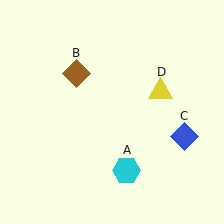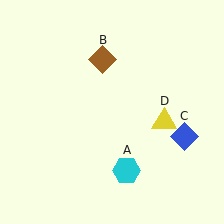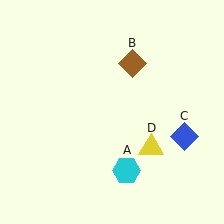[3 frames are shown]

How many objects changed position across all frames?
2 objects changed position: brown diamond (object B), yellow triangle (object D).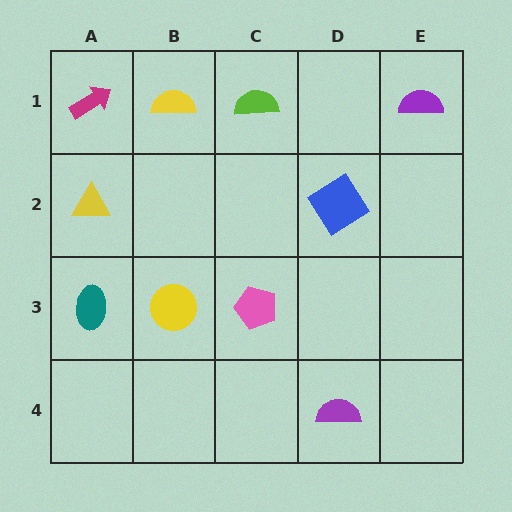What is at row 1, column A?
A magenta arrow.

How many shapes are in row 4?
1 shape.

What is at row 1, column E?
A purple semicircle.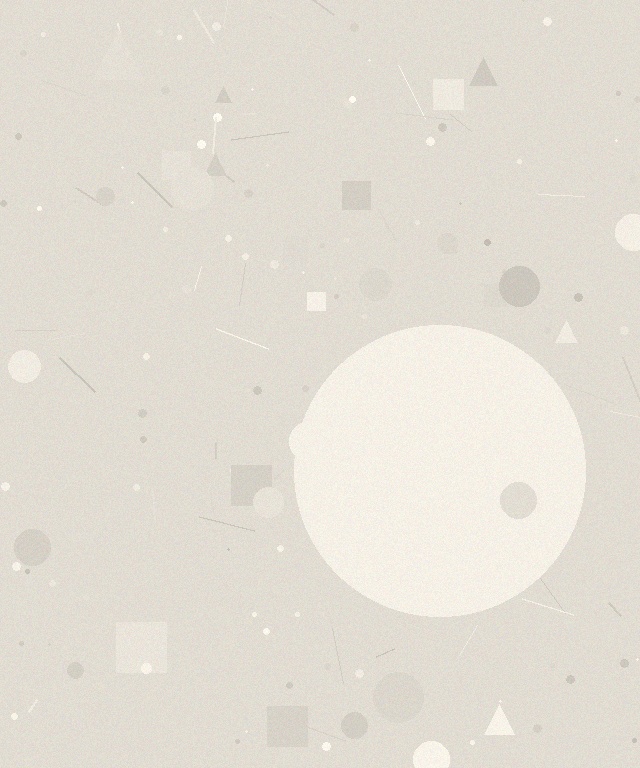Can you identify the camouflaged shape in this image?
The camouflaged shape is a circle.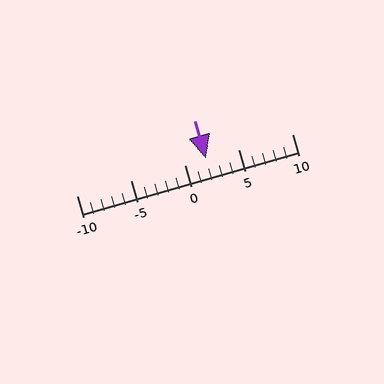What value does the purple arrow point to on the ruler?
The purple arrow points to approximately 2.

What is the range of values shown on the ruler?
The ruler shows values from -10 to 10.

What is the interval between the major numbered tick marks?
The major tick marks are spaced 5 units apart.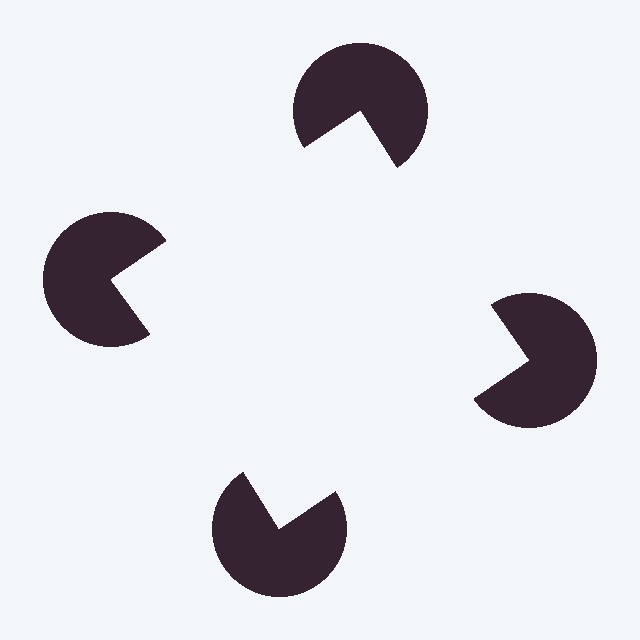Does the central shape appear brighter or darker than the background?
It typically appears slightly brighter than the background, even though no actual brightness change is drawn.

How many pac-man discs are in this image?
There are 4 — one at each vertex of the illusory square.